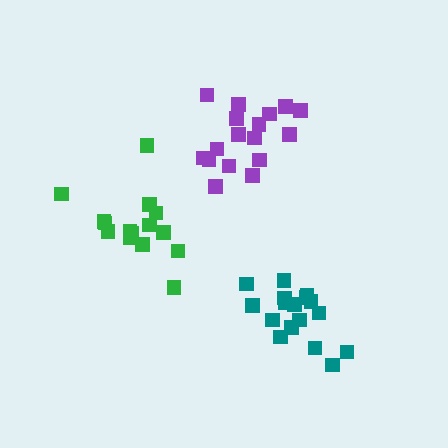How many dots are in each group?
Group 1: 15 dots, Group 2: 17 dots, Group 3: 17 dots (49 total).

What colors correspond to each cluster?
The clusters are colored: green, teal, purple.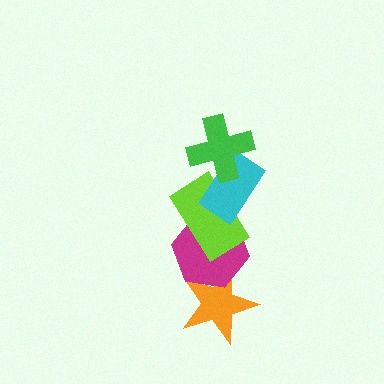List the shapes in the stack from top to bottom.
From top to bottom: the green cross, the cyan rectangle, the lime rectangle, the magenta hexagon, the orange star.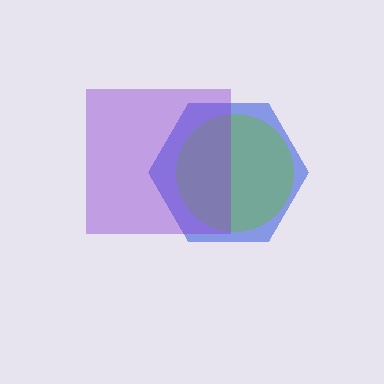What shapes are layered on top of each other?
The layered shapes are: a blue hexagon, a lime circle, a purple square.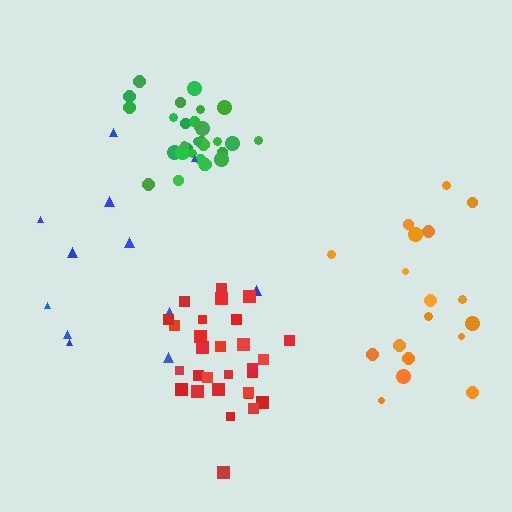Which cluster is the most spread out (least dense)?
Blue.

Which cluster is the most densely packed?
Green.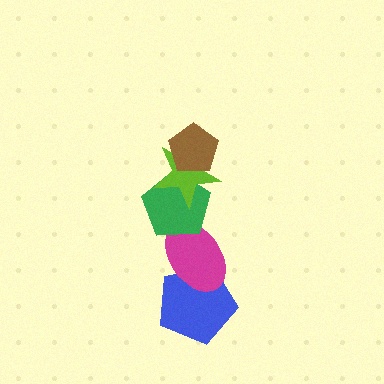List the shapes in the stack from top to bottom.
From top to bottom: the brown pentagon, the lime star, the green pentagon, the magenta ellipse, the blue pentagon.